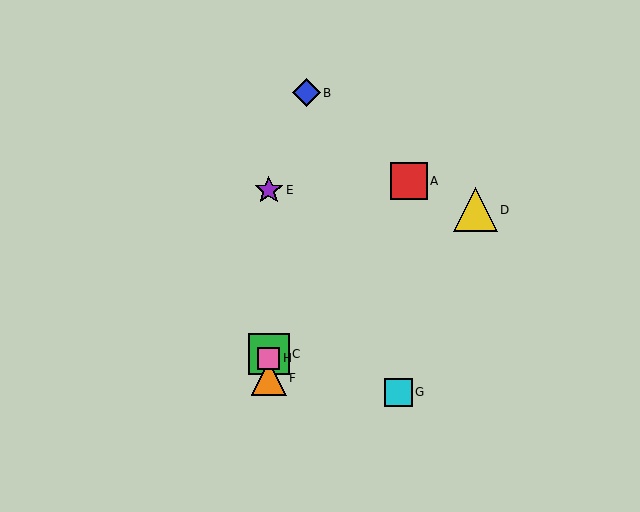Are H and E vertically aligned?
Yes, both are at x≈269.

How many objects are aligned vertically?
4 objects (C, E, F, H) are aligned vertically.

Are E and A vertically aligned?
No, E is at x≈269 and A is at x≈409.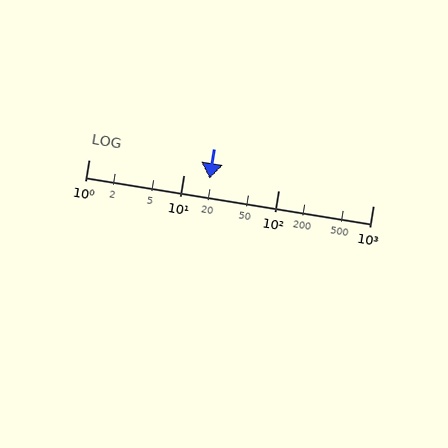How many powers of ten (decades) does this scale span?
The scale spans 3 decades, from 1 to 1000.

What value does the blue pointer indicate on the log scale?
The pointer indicates approximately 19.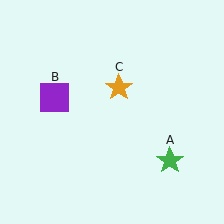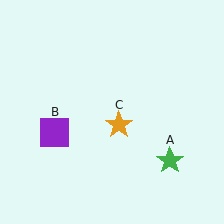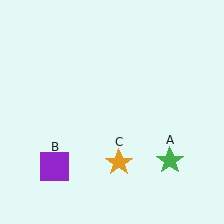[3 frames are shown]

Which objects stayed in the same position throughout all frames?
Green star (object A) remained stationary.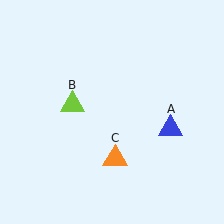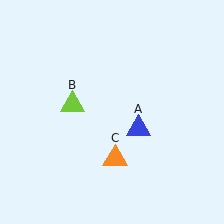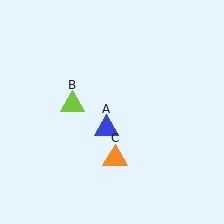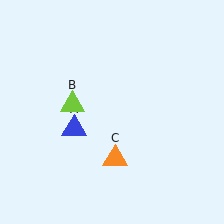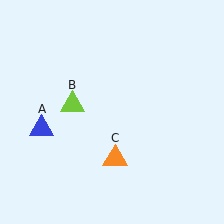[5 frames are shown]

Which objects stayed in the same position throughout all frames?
Lime triangle (object B) and orange triangle (object C) remained stationary.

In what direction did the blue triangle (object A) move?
The blue triangle (object A) moved left.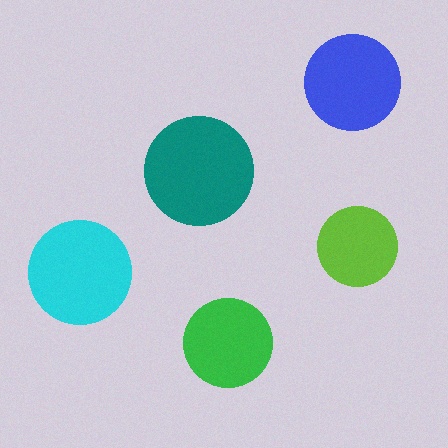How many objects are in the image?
There are 5 objects in the image.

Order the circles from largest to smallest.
the teal one, the cyan one, the blue one, the green one, the lime one.